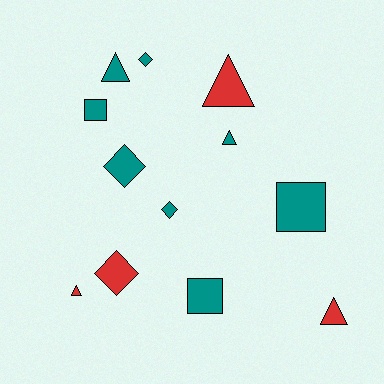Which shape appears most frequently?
Triangle, with 5 objects.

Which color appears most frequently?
Teal, with 8 objects.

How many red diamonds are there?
There is 1 red diamond.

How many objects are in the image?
There are 12 objects.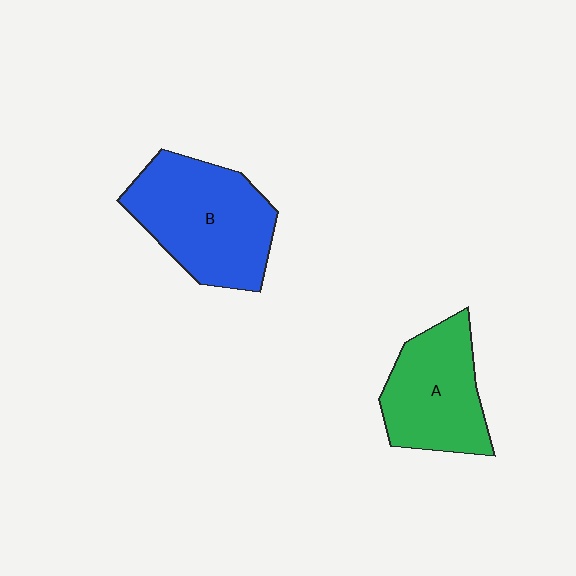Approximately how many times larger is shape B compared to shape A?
Approximately 1.3 times.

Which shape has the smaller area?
Shape A (green).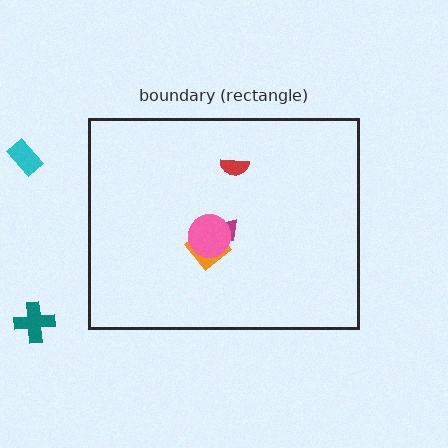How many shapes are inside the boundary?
4 inside, 2 outside.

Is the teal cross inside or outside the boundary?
Outside.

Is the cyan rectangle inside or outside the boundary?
Outside.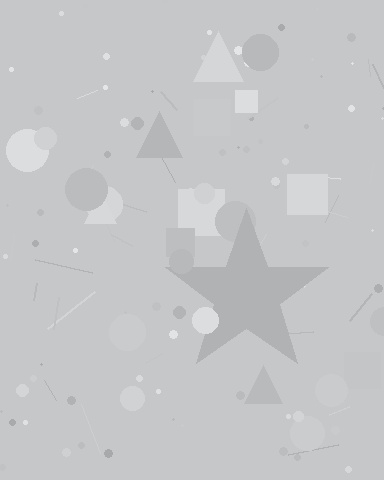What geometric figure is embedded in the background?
A star is embedded in the background.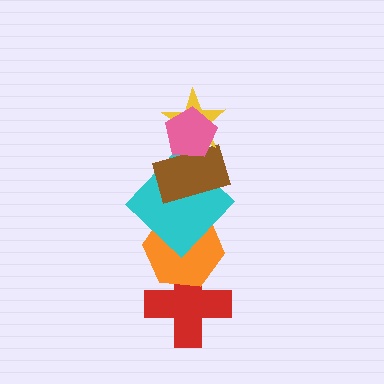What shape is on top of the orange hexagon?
The cyan diamond is on top of the orange hexagon.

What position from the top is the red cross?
The red cross is 6th from the top.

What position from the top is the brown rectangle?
The brown rectangle is 3rd from the top.